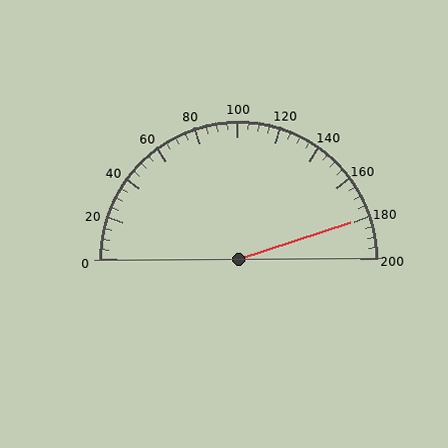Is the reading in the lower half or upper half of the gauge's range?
The reading is in the upper half of the range (0 to 200).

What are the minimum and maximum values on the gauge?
The gauge ranges from 0 to 200.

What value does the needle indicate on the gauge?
The needle indicates approximately 180.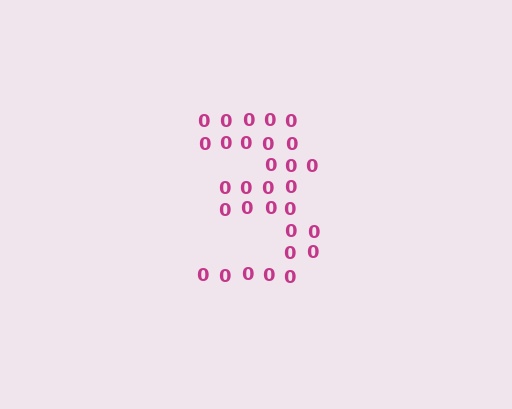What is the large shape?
The large shape is the digit 3.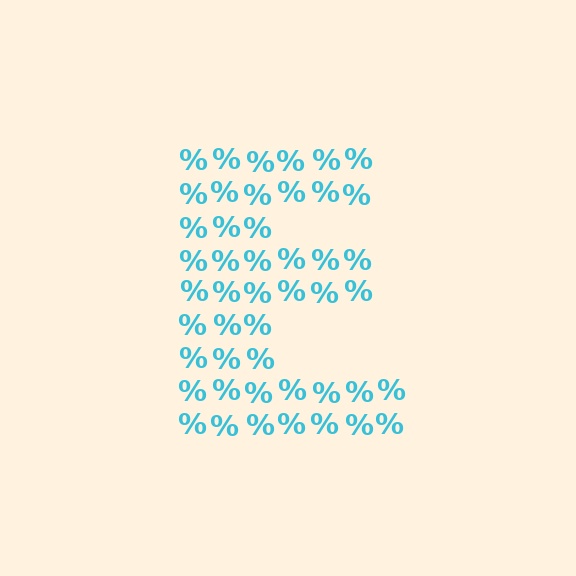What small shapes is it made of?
It is made of small percent signs.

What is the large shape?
The large shape is the letter E.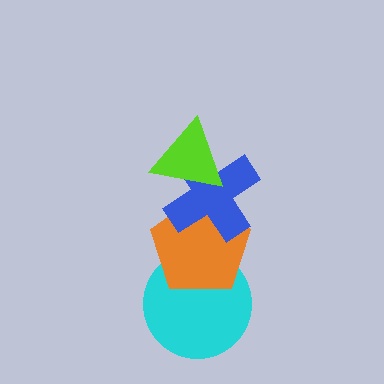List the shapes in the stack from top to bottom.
From top to bottom: the lime triangle, the blue cross, the orange pentagon, the cyan circle.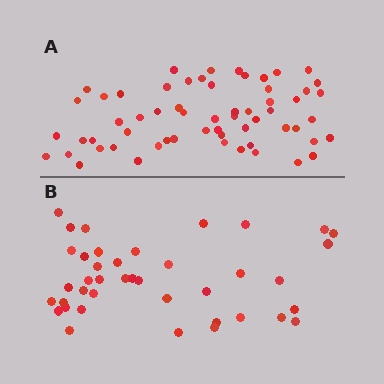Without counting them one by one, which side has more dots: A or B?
Region A (the top region) has more dots.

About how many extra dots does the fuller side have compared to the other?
Region A has approximately 20 more dots than region B.